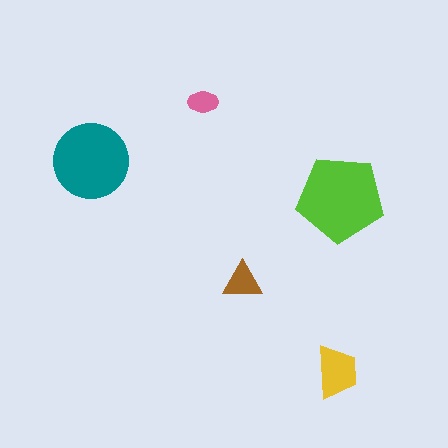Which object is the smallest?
The pink ellipse.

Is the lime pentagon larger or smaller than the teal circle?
Larger.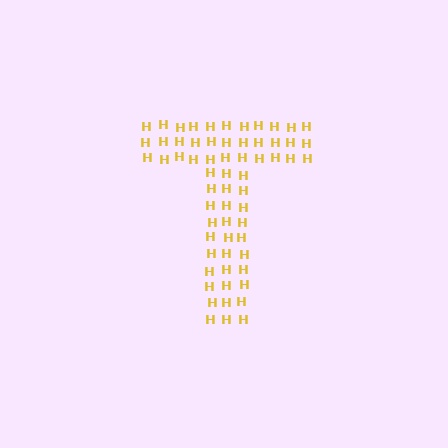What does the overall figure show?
The overall figure shows the letter T.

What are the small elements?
The small elements are letter H's.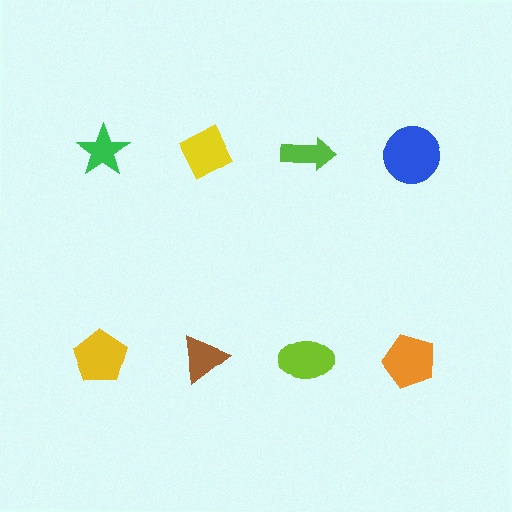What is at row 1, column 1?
A green star.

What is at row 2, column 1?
A yellow pentagon.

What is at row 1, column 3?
A lime arrow.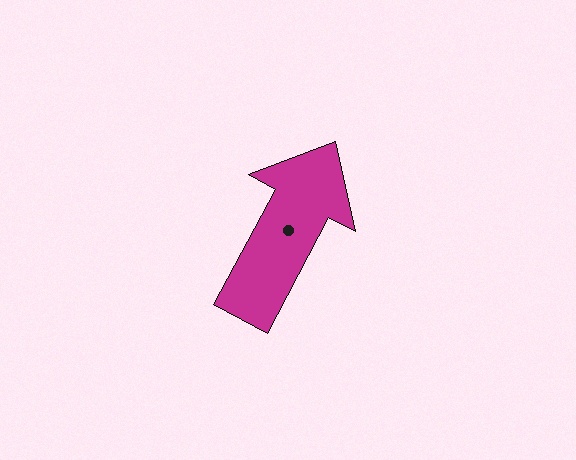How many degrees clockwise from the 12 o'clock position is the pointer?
Approximately 28 degrees.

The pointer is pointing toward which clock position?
Roughly 1 o'clock.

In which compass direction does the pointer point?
Northeast.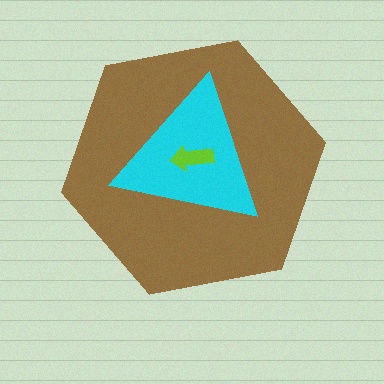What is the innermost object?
The lime arrow.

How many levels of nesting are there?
3.